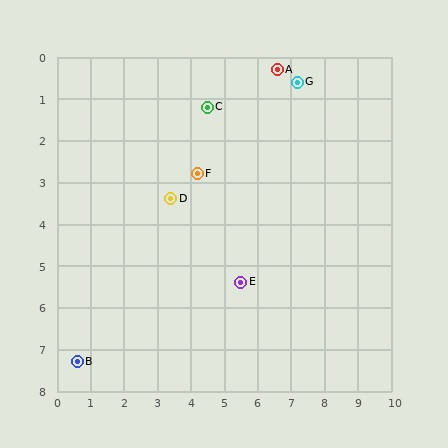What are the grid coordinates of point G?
Point G is at approximately (7.2, 0.6).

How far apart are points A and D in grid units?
Points A and D are about 4.5 grid units apart.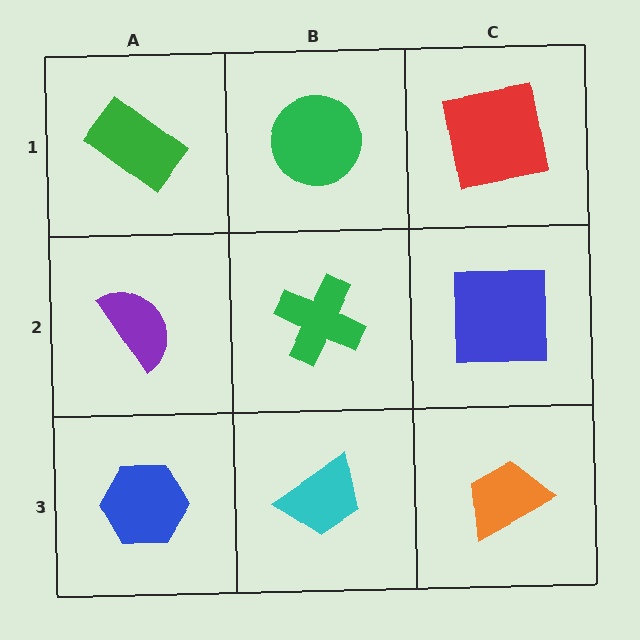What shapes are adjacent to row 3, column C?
A blue square (row 2, column C), a cyan trapezoid (row 3, column B).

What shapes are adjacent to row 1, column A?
A purple semicircle (row 2, column A), a green circle (row 1, column B).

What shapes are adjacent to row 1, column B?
A green cross (row 2, column B), a green rectangle (row 1, column A), a red square (row 1, column C).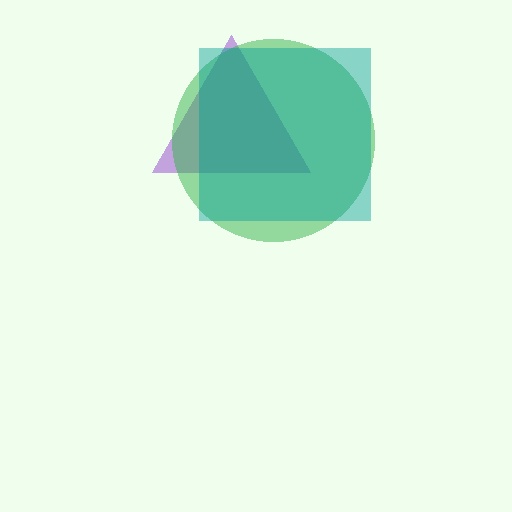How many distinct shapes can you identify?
There are 3 distinct shapes: a purple triangle, a green circle, a teal square.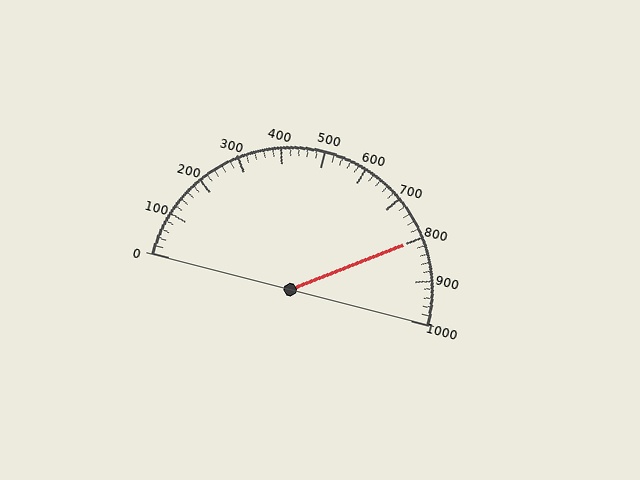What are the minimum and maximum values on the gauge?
The gauge ranges from 0 to 1000.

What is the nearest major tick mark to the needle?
The nearest major tick mark is 800.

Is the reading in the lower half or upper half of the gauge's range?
The reading is in the upper half of the range (0 to 1000).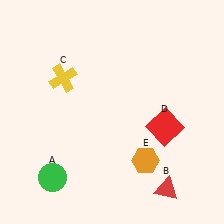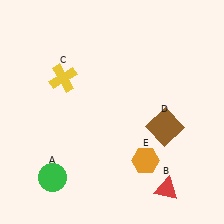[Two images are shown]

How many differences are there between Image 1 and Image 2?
There is 1 difference between the two images.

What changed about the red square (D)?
In Image 1, D is red. In Image 2, it changed to brown.